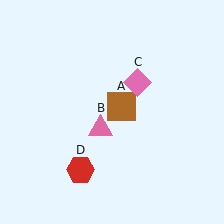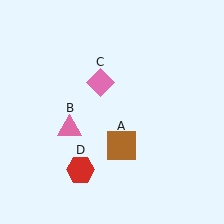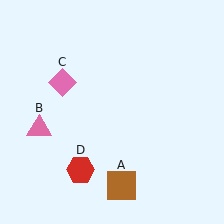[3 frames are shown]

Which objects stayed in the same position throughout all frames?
Red hexagon (object D) remained stationary.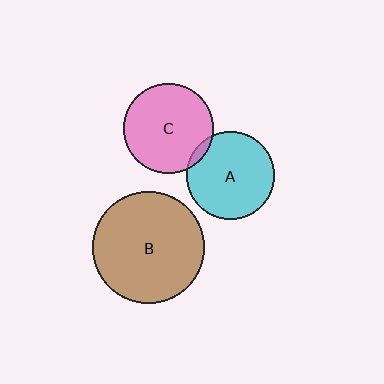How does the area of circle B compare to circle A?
Approximately 1.6 times.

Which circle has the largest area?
Circle B (brown).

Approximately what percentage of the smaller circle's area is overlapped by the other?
Approximately 5%.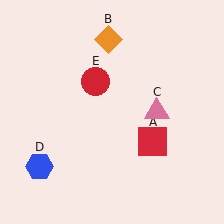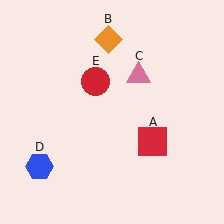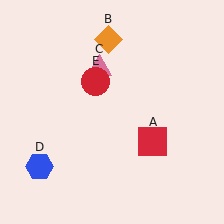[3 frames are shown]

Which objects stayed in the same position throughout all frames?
Red square (object A) and orange diamond (object B) and blue hexagon (object D) and red circle (object E) remained stationary.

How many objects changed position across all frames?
1 object changed position: pink triangle (object C).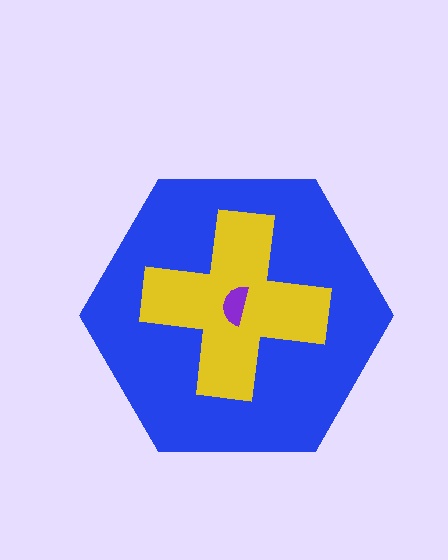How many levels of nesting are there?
3.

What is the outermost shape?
The blue hexagon.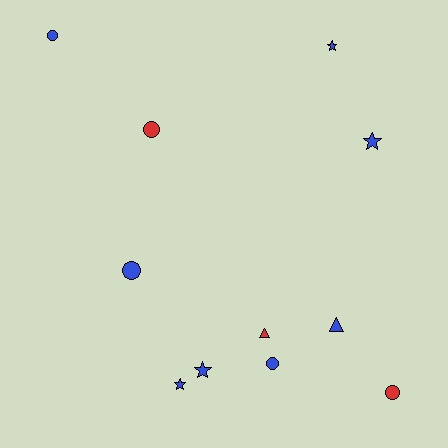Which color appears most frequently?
Blue, with 8 objects.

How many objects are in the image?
There are 11 objects.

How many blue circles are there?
There are 3 blue circles.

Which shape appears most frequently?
Circle, with 5 objects.